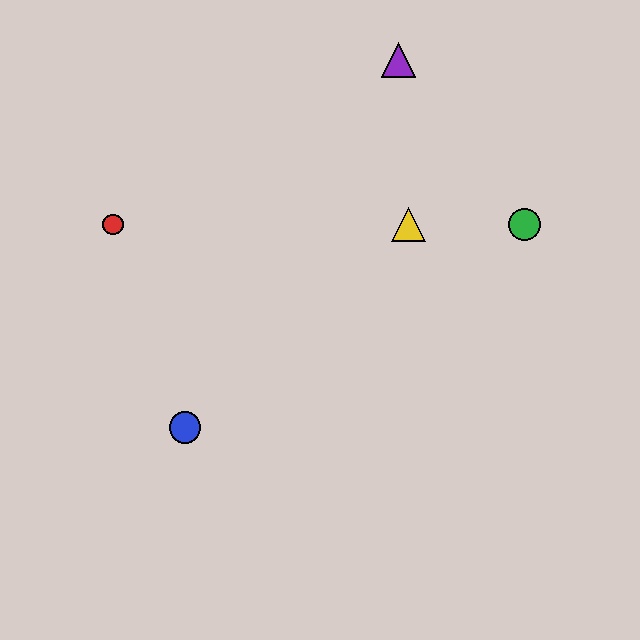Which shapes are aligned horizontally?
The red circle, the green circle, the yellow triangle are aligned horizontally.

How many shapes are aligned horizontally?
3 shapes (the red circle, the green circle, the yellow triangle) are aligned horizontally.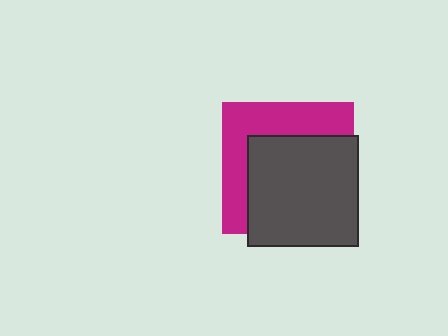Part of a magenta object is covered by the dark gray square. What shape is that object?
It is a square.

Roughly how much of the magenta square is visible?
A small part of it is visible (roughly 40%).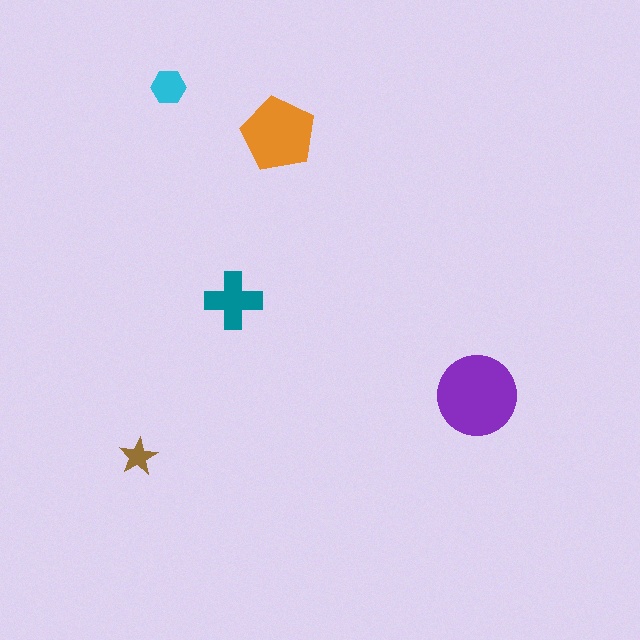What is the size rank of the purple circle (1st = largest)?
1st.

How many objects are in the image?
There are 5 objects in the image.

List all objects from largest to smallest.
The purple circle, the orange pentagon, the teal cross, the cyan hexagon, the brown star.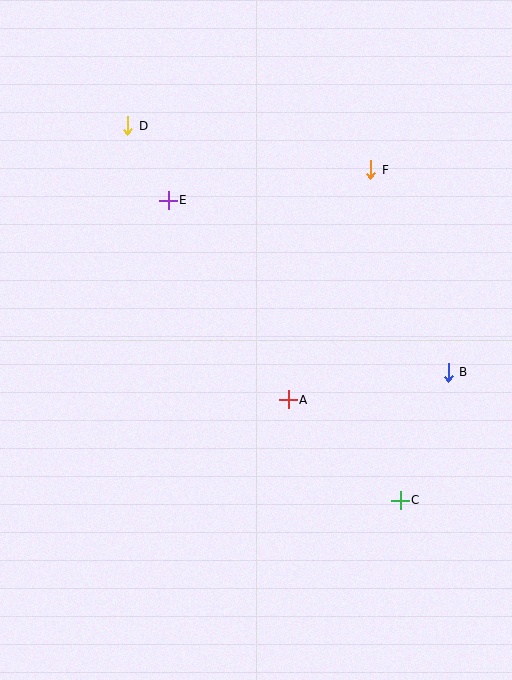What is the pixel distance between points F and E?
The distance between F and E is 205 pixels.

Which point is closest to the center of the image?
Point A at (288, 400) is closest to the center.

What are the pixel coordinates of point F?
Point F is at (371, 170).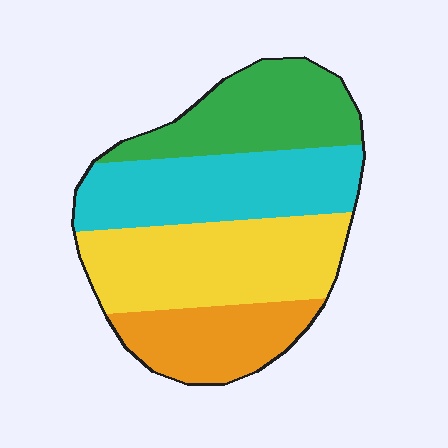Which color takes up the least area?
Orange, at roughly 20%.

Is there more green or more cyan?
Cyan.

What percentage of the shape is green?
Green covers 23% of the shape.